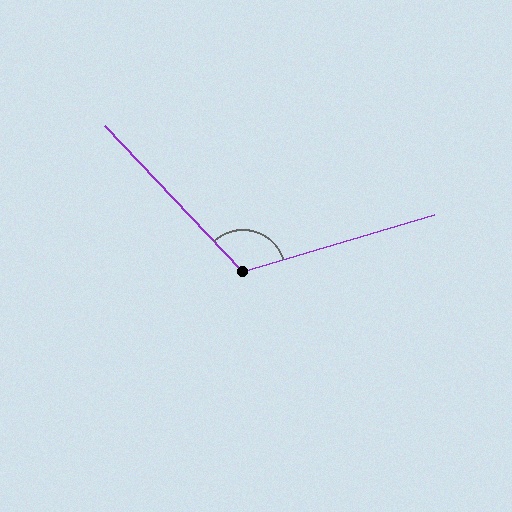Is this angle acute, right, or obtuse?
It is obtuse.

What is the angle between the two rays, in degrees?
Approximately 117 degrees.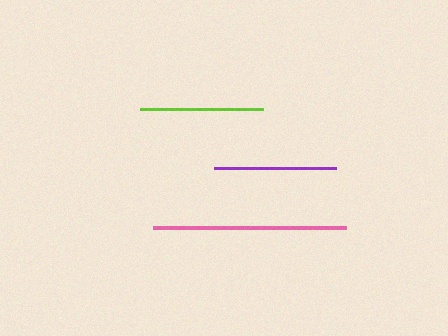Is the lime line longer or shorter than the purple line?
The lime line is longer than the purple line.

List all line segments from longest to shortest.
From longest to shortest: pink, lime, purple.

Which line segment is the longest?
The pink line is the longest at approximately 193 pixels.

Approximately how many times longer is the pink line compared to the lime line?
The pink line is approximately 1.6 times the length of the lime line.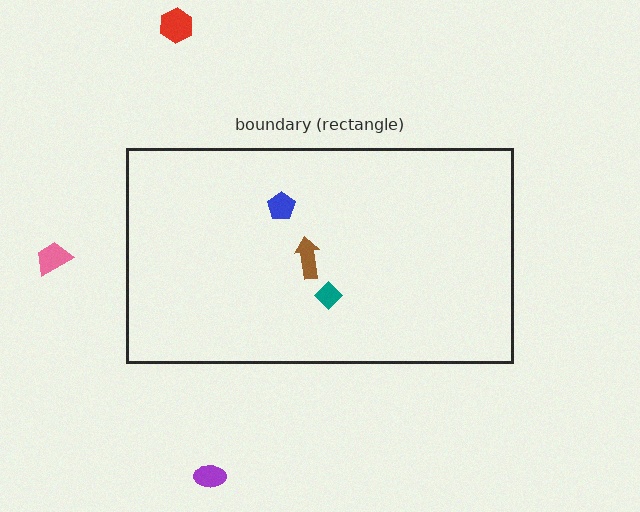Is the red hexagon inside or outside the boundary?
Outside.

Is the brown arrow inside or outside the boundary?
Inside.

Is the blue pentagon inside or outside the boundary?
Inside.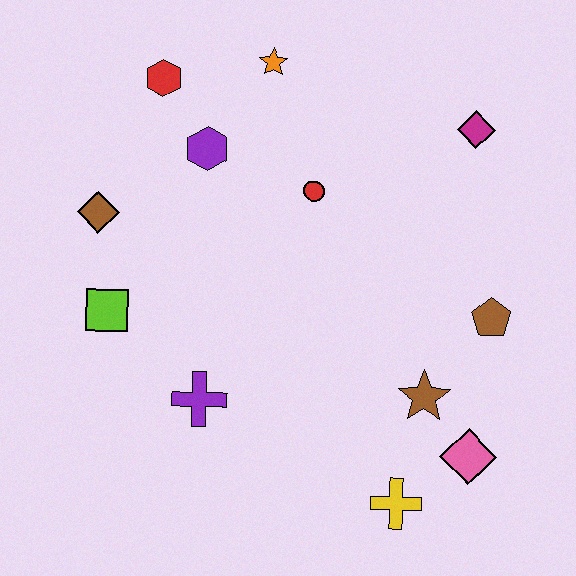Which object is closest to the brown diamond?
The lime square is closest to the brown diamond.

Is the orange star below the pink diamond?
No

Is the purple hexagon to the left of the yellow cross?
Yes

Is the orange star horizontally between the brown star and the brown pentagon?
No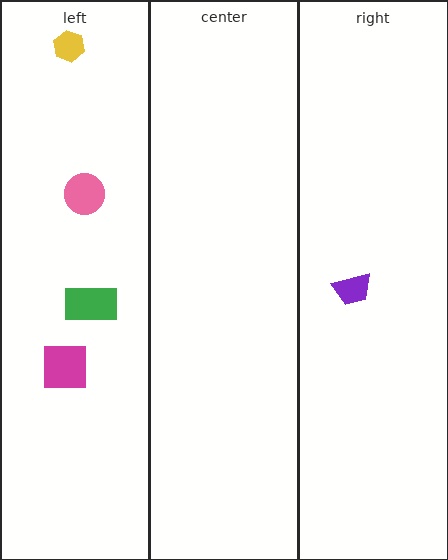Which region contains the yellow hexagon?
The left region.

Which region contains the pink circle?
The left region.